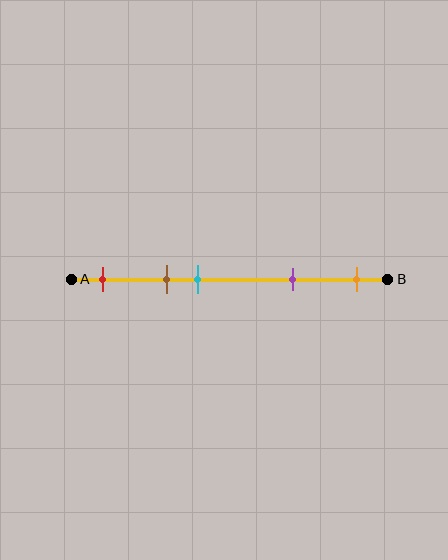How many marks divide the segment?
There are 5 marks dividing the segment.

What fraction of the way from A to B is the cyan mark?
The cyan mark is approximately 40% (0.4) of the way from A to B.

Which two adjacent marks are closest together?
The brown and cyan marks are the closest adjacent pair.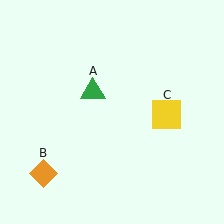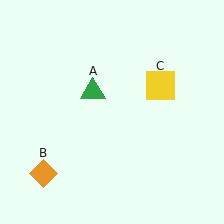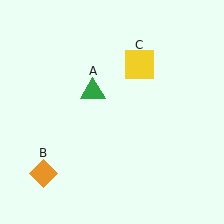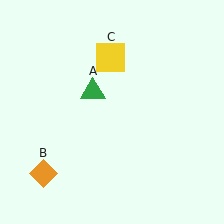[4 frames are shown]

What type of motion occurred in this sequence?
The yellow square (object C) rotated counterclockwise around the center of the scene.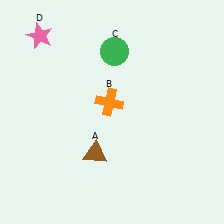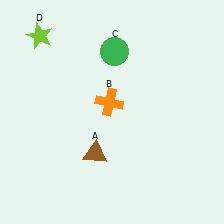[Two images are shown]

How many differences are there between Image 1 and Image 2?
There is 1 difference between the two images.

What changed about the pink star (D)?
In Image 1, D is pink. In Image 2, it changed to lime.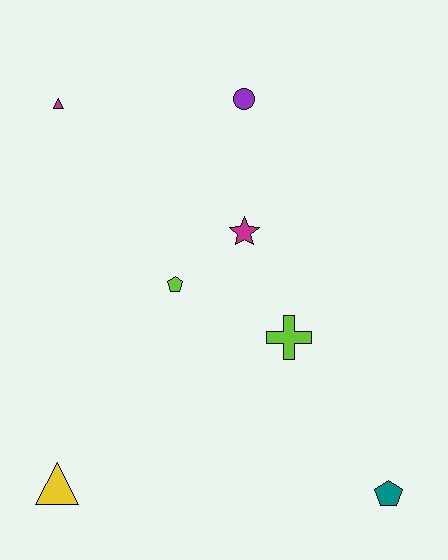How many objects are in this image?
There are 7 objects.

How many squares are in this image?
There are no squares.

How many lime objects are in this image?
There are 2 lime objects.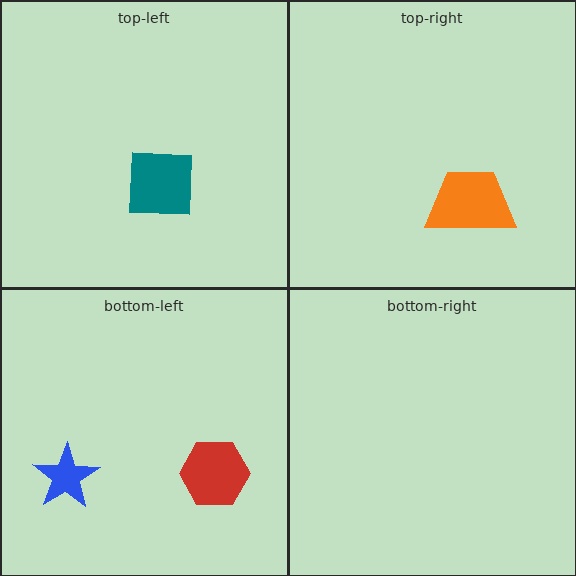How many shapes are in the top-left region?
1.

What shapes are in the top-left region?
The teal square.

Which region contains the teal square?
The top-left region.